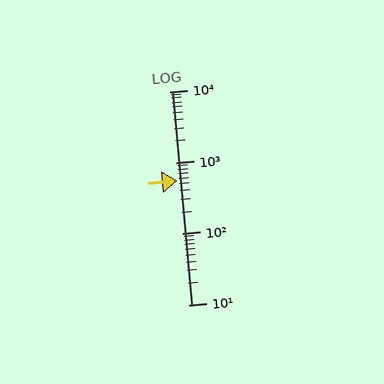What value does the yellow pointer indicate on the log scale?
The pointer indicates approximately 560.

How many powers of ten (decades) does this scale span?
The scale spans 3 decades, from 10 to 10000.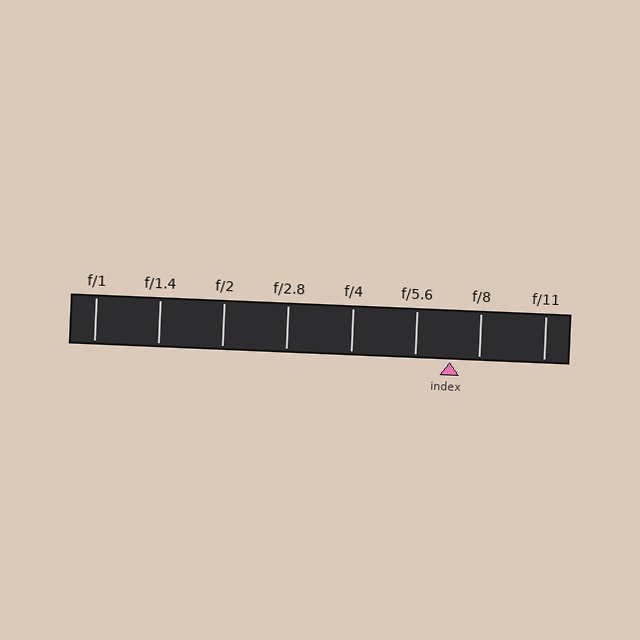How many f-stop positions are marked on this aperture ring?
There are 8 f-stop positions marked.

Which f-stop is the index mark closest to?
The index mark is closest to f/8.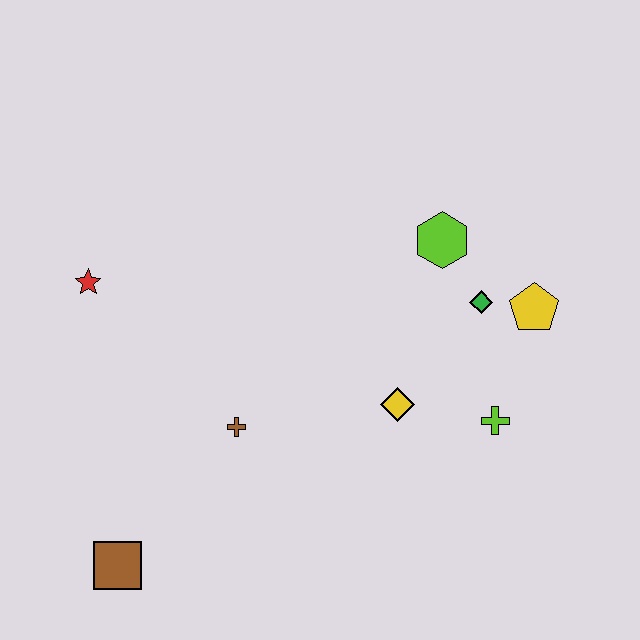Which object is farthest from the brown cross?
The yellow pentagon is farthest from the brown cross.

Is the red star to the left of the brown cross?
Yes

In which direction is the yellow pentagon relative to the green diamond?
The yellow pentagon is to the right of the green diamond.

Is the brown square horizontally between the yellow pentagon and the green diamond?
No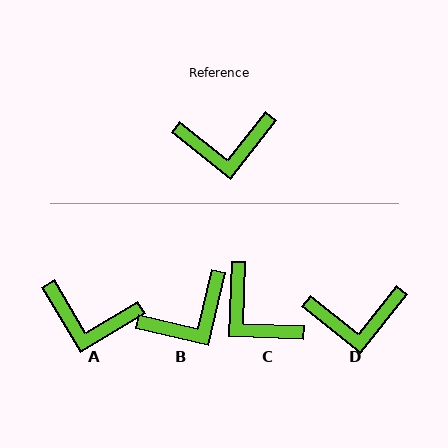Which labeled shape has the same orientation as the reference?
D.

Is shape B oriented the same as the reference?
No, it is off by about 25 degrees.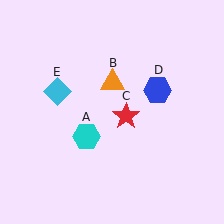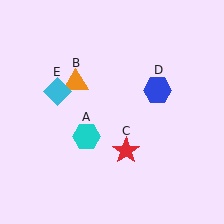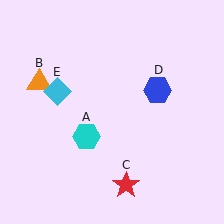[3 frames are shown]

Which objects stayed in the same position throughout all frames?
Cyan hexagon (object A) and blue hexagon (object D) and cyan diamond (object E) remained stationary.